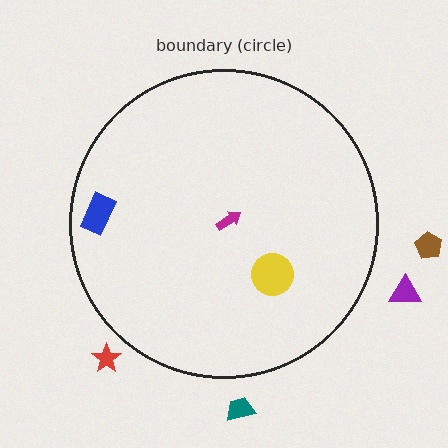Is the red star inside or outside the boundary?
Outside.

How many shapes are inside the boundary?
3 inside, 4 outside.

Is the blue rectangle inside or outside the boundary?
Inside.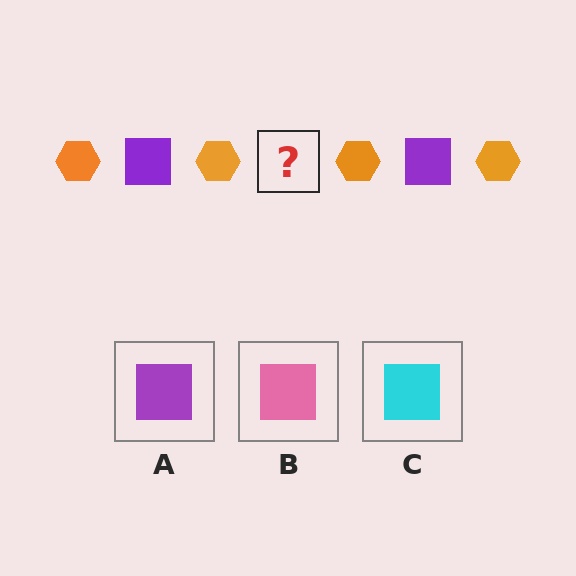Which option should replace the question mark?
Option A.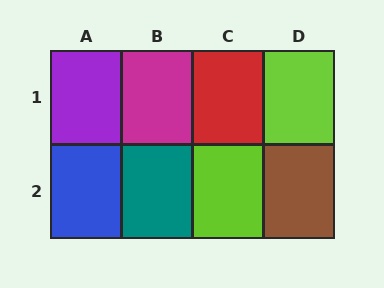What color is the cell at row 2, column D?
Brown.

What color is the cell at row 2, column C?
Lime.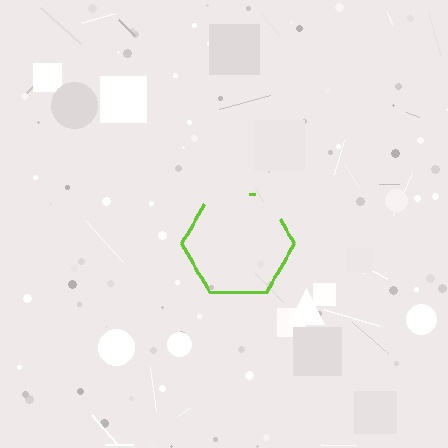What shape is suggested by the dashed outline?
The dashed outline suggests a hexagon.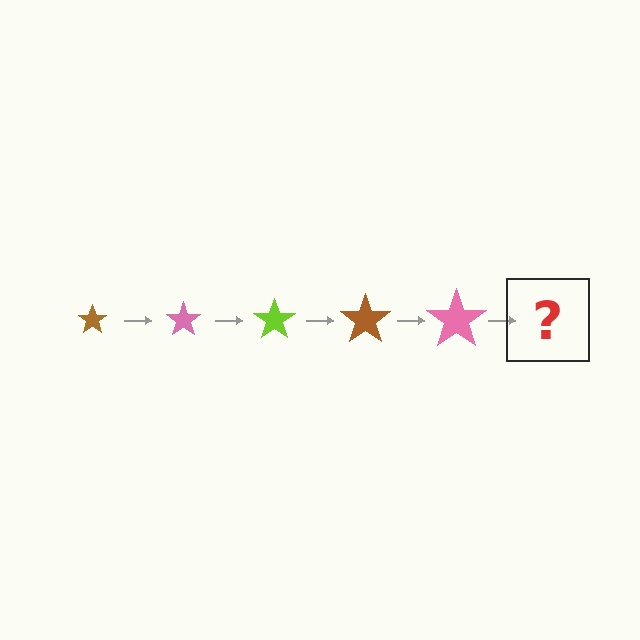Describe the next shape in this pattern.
It should be a lime star, larger than the previous one.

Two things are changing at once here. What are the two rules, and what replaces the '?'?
The two rules are that the star grows larger each step and the color cycles through brown, pink, and lime. The '?' should be a lime star, larger than the previous one.